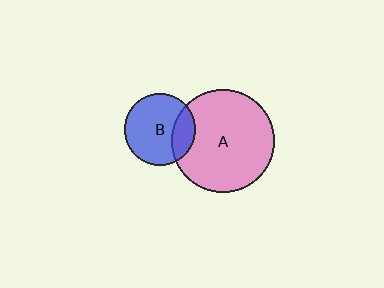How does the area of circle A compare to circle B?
Approximately 2.1 times.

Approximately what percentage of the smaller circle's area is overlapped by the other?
Approximately 25%.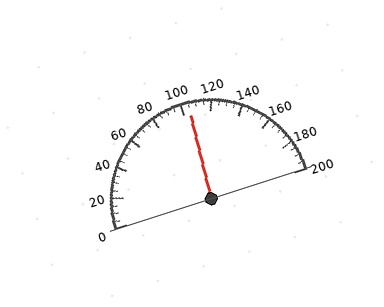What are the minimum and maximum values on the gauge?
The gauge ranges from 0 to 200.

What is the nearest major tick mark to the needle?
The nearest major tick mark is 100.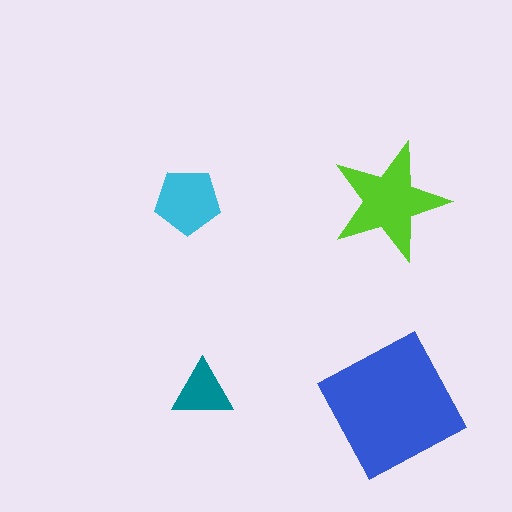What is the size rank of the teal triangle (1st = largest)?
4th.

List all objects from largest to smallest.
The blue square, the lime star, the cyan pentagon, the teal triangle.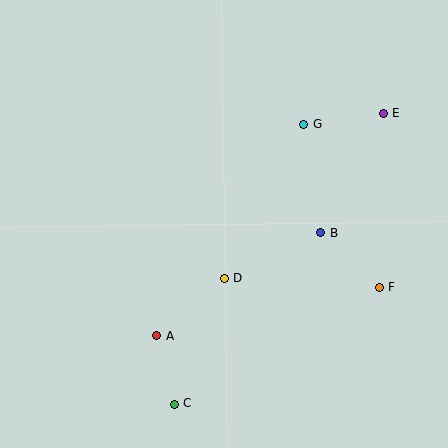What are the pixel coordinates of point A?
Point A is at (157, 336).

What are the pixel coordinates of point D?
Point D is at (224, 278).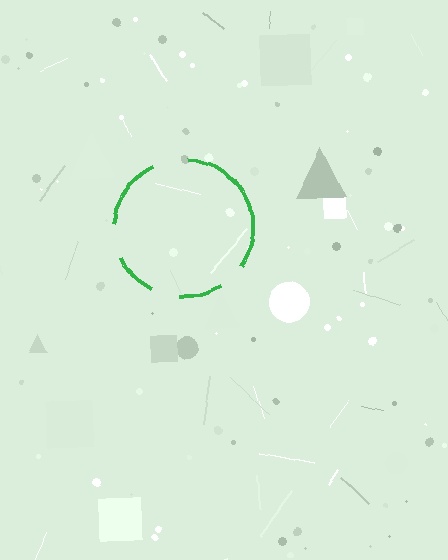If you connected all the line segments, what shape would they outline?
They would outline a circle.